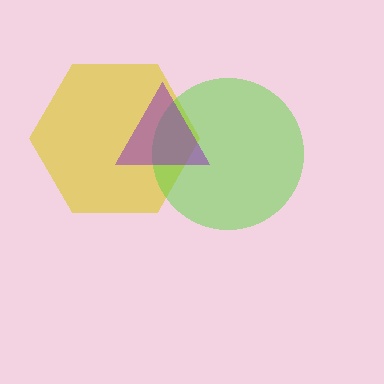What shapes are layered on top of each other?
The layered shapes are: a yellow hexagon, a lime circle, a purple triangle.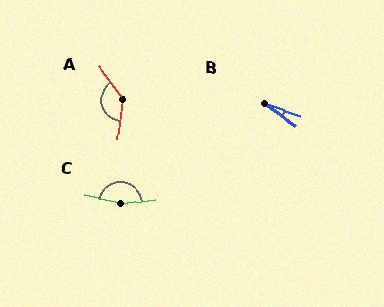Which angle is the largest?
C, at approximately 161 degrees.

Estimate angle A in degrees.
Approximately 139 degrees.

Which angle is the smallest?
B, at approximately 16 degrees.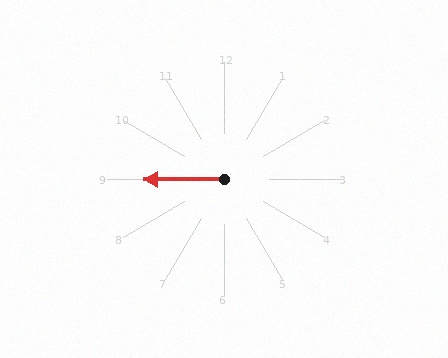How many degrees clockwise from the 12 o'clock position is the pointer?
Approximately 270 degrees.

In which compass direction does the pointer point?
West.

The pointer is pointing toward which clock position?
Roughly 9 o'clock.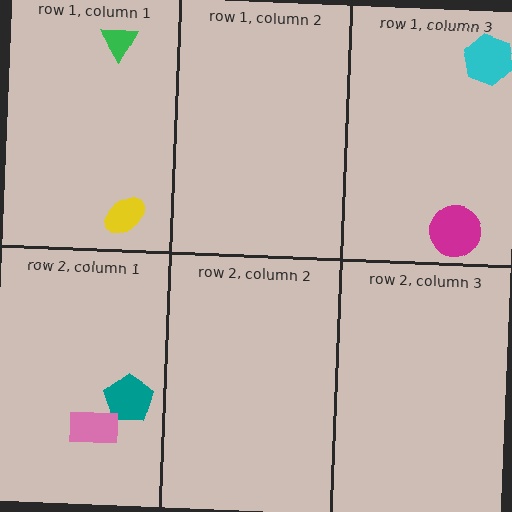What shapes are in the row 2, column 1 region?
The teal pentagon, the pink rectangle.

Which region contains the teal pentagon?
The row 2, column 1 region.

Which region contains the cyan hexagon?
The row 1, column 3 region.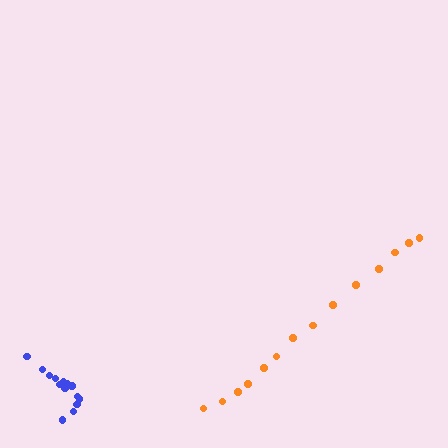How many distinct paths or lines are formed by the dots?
There are 2 distinct paths.